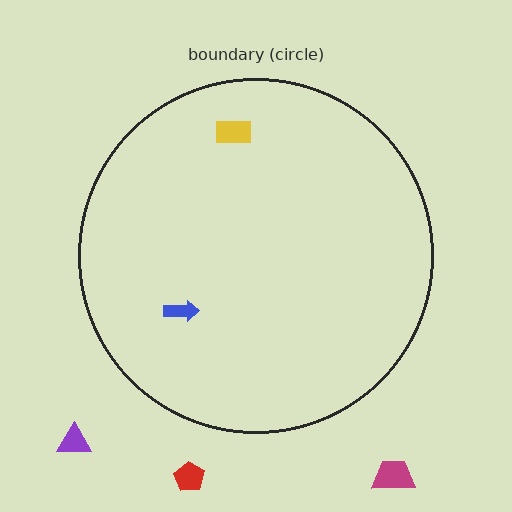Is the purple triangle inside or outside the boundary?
Outside.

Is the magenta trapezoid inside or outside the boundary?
Outside.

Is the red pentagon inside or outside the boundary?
Outside.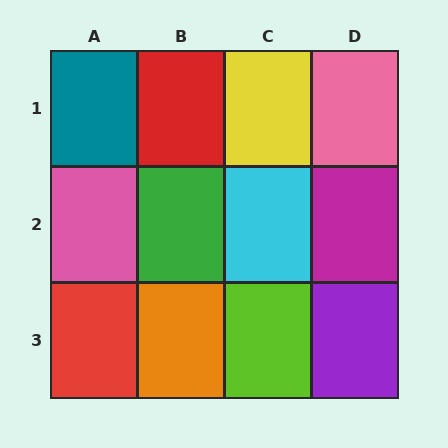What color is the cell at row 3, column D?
Purple.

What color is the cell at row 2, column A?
Pink.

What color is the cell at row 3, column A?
Red.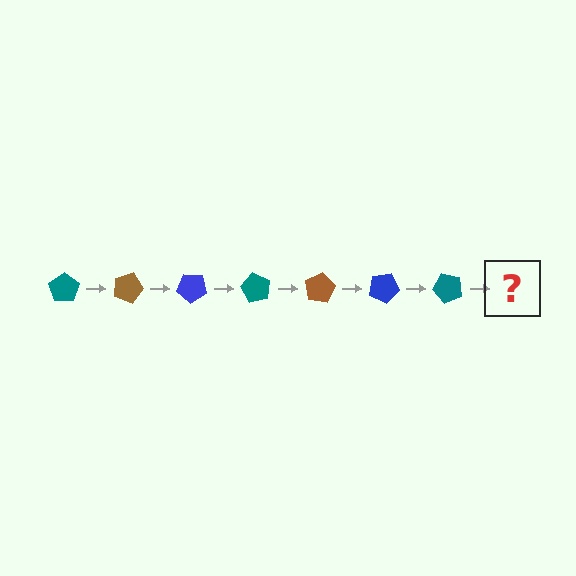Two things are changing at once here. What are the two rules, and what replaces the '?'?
The two rules are that it rotates 20 degrees each step and the color cycles through teal, brown, and blue. The '?' should be a brown pentagon, rotated 140 degrees from the start.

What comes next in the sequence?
The next element should be a brown pentagon, rotated 140 degrees from the start.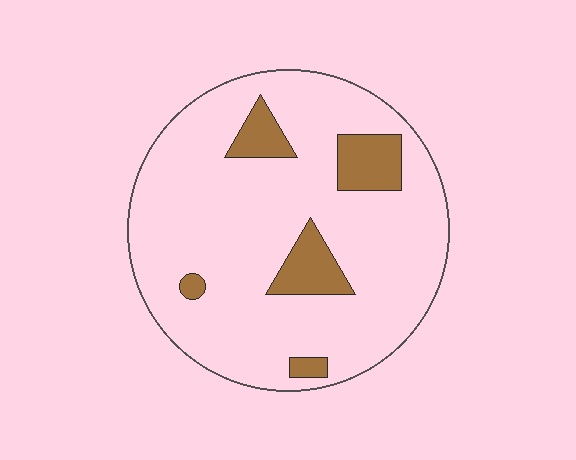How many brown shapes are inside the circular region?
5.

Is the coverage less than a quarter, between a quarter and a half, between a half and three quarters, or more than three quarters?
Less than a quarter.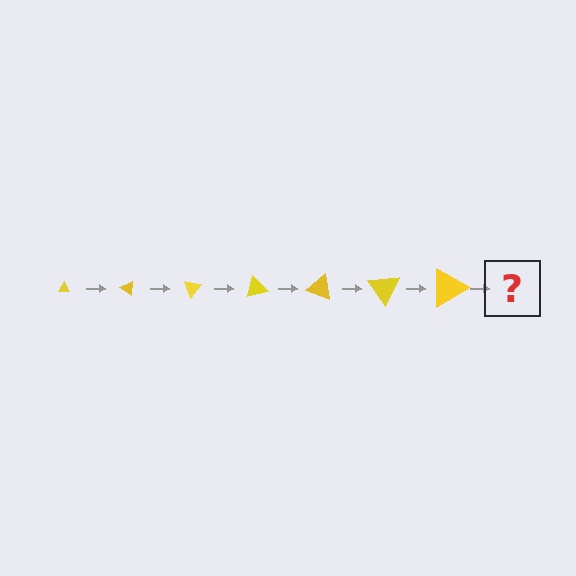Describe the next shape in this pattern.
It should be a triangle, larger than the previous one and rotated 245 degrees from the start.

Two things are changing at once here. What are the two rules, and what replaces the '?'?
The two rules are that the triangle grows larger each step and it rotates 35 degrees each step. The '?' should be a triangle, larger than the previous one and rotated 245 degrees from the start.